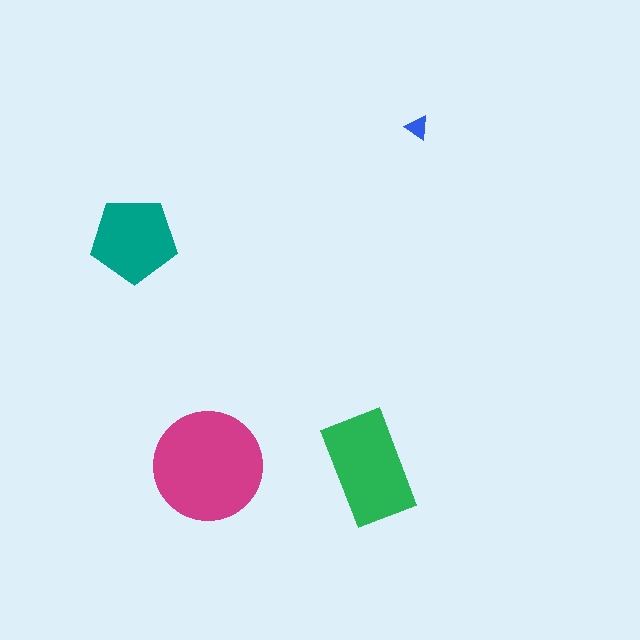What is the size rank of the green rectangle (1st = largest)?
2nd.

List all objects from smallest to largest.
The blue triangle, the teal pentagon, the green rectangle, the magenta circle.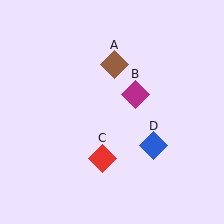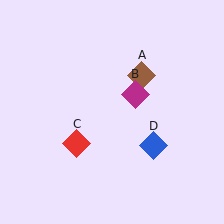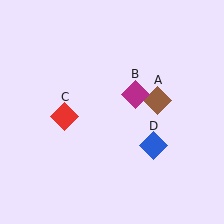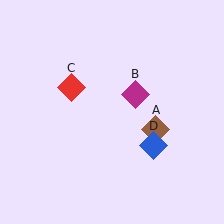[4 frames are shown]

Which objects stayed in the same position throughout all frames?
Magenta diamond (object B) and blue diamond (object D) remained stationary.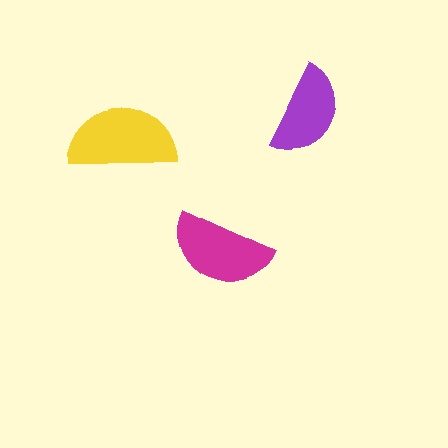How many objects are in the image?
There are 3 objects in the image.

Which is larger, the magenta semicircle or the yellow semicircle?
The yellow one.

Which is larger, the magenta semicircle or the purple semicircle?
The magenta one.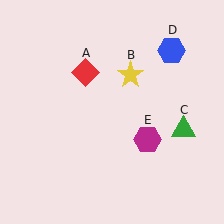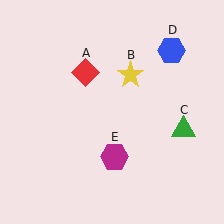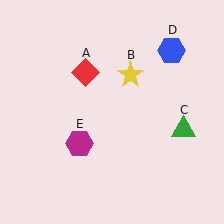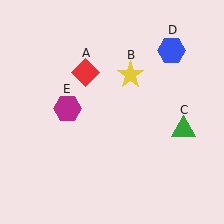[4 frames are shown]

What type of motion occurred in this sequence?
The magenta hexagon (object E) rotated clockwise around the center of the scene.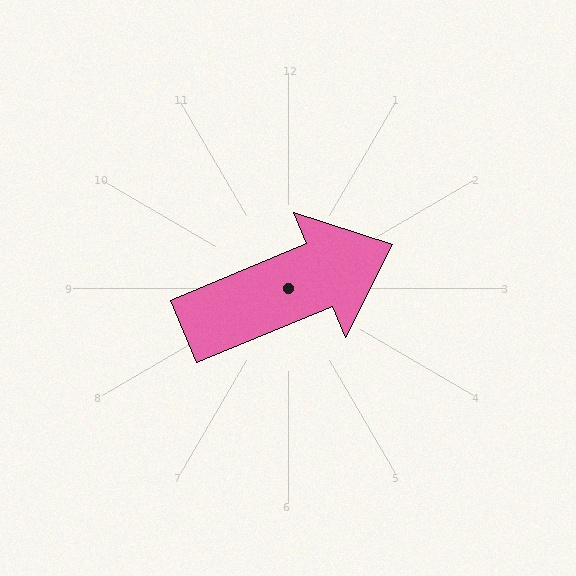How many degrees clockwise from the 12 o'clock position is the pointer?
Approximately 67 degrees.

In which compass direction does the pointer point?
Northeast.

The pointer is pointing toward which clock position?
Roughly 2 o'clock.